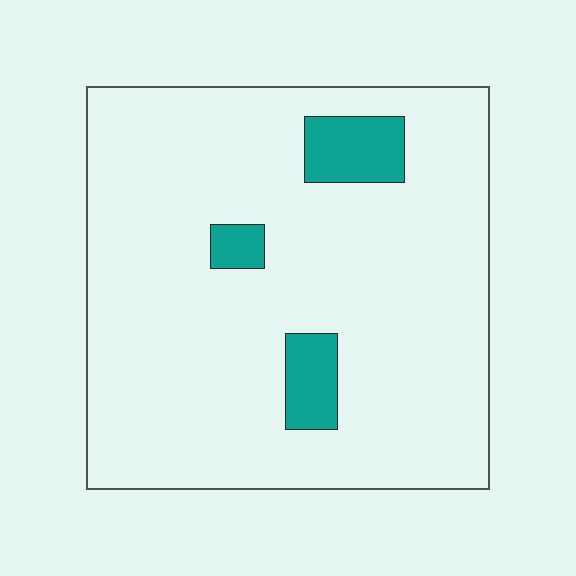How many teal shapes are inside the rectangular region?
3.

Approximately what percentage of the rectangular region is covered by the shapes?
Approximately 10%.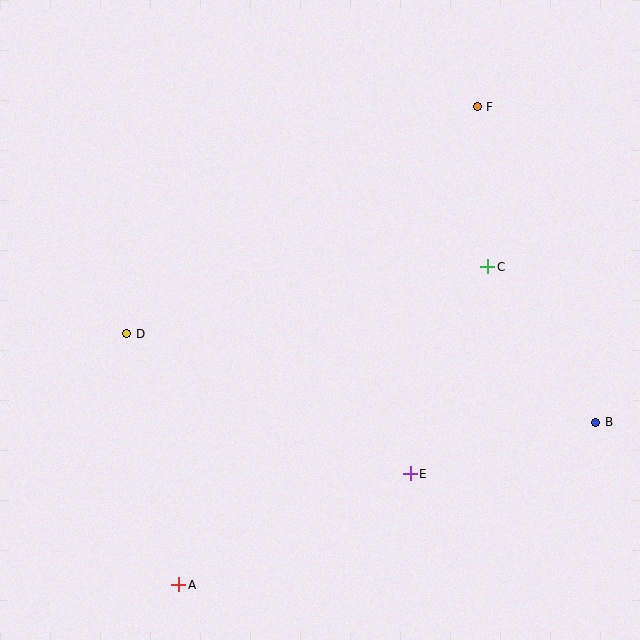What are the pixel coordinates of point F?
Point F is at (477, 107).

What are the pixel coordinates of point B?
Point B is at (596, 422).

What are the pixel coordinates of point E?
Point E is at (410, 474).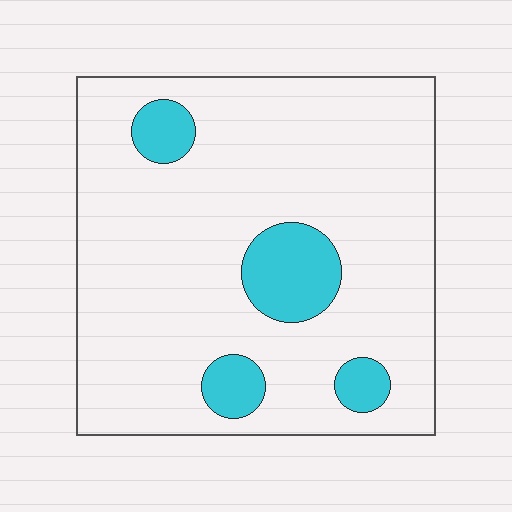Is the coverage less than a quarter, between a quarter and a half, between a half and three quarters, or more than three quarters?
Less than a quarter.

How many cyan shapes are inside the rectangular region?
4.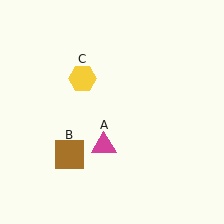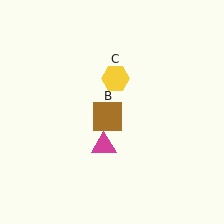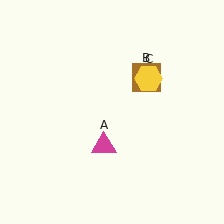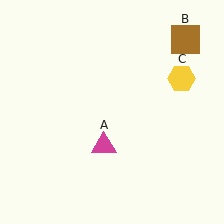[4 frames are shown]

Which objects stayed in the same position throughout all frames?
Magenta triangle (object A) remained stationary.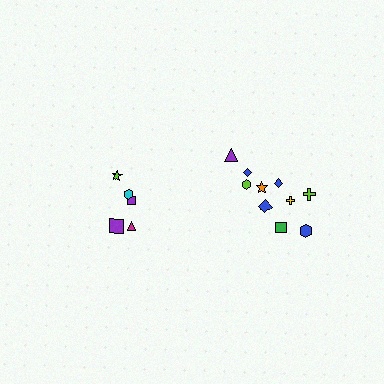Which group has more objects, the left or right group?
The right group.